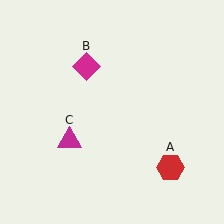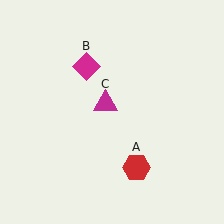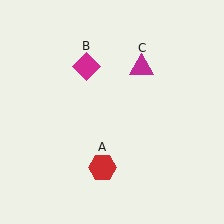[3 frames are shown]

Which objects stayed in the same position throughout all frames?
Magenta diamond (object B) remained stationary.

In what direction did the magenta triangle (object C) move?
The magenta triangle (object C) moved up and to the right.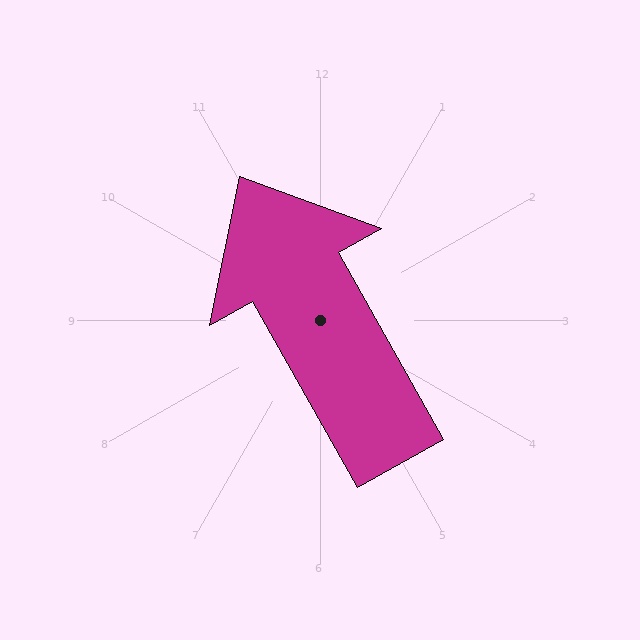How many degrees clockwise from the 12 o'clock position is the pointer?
Approximately 331 degrees.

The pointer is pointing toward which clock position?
Roughly 11 o'clock.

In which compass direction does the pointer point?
Northwest.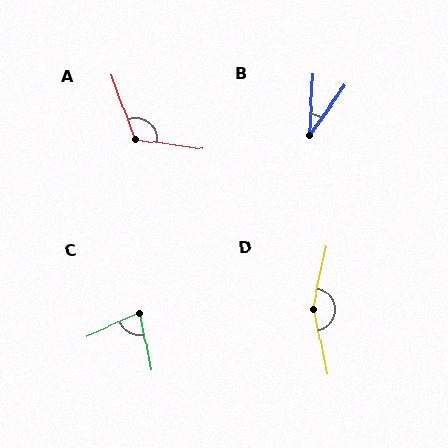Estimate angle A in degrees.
Approximately 118 degrees.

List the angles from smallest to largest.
B (32°), C (78°), A (118°), D (156°).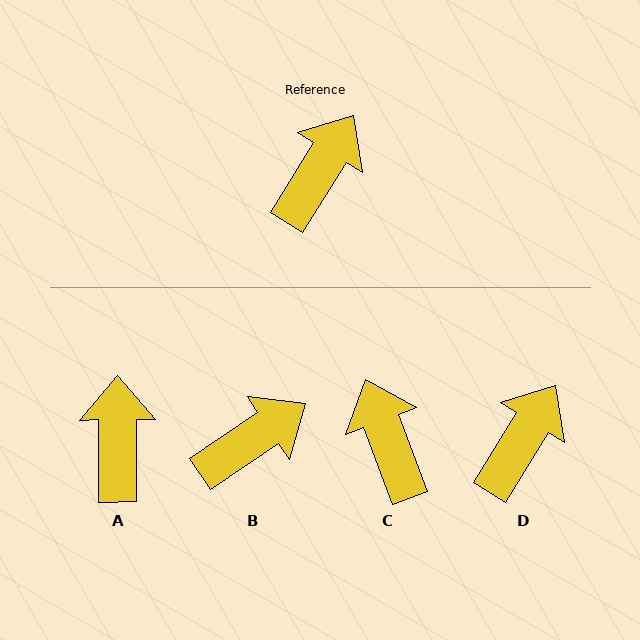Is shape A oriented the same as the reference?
No, it is off by about 32 degrees.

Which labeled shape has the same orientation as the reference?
D.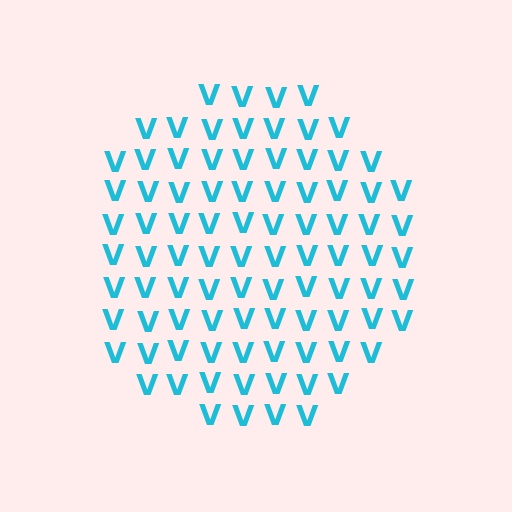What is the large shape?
The large shape is a circle.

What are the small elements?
The small elements are letter V's.